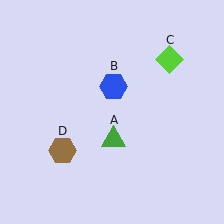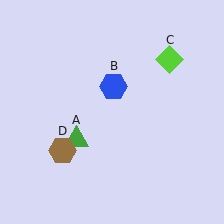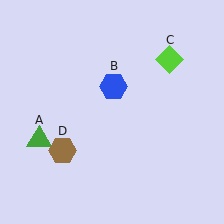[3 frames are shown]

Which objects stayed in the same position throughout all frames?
Blue hexagon (object B) and lime diamond (object C) and brown hexagon (object D) remained stationary.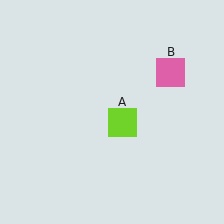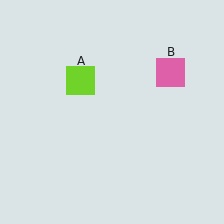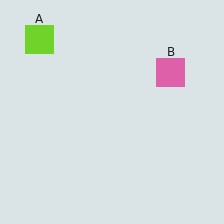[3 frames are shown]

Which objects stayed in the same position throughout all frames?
Pink square (object B) remained stationary.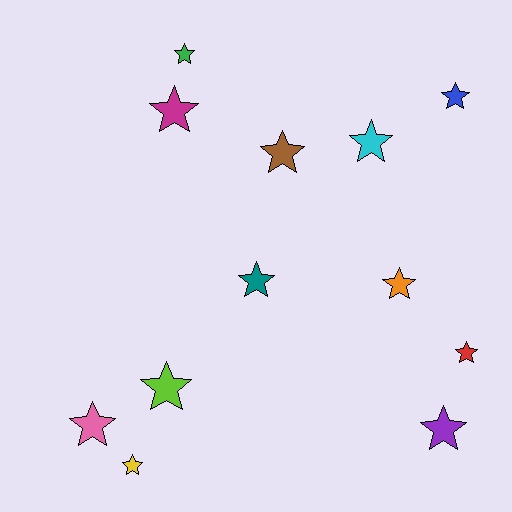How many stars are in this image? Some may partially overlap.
There are 12 stars.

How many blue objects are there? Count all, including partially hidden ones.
There is 1 blue object.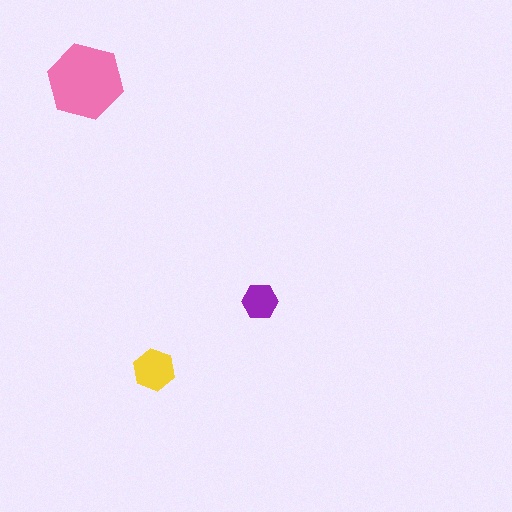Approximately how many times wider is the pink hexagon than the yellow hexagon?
About 2 times wider.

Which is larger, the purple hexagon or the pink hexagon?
The pink one.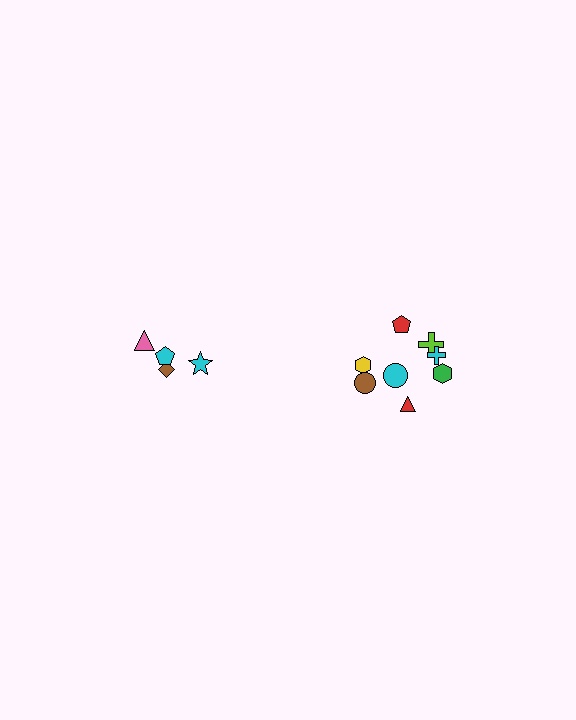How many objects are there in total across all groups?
There are 12 objects.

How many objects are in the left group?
There are 4 objects.